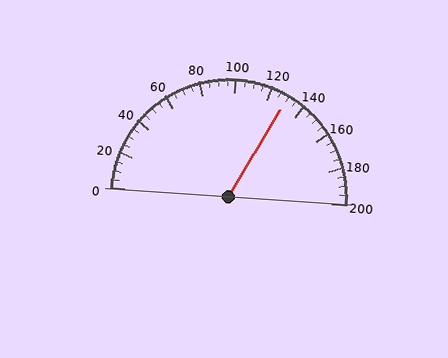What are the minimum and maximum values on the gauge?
The gauge ranges from 0 to 200.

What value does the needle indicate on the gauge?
The needle indicates approximately 130.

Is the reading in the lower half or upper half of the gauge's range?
The reading is in the upper half of the range (0 to 200).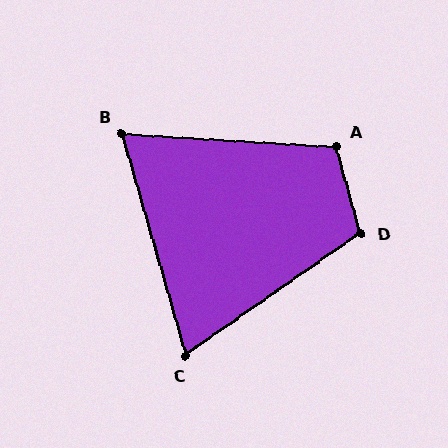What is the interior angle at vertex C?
Approximately 71 degrees (acute).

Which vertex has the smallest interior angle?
B, at approximately 70 degrees.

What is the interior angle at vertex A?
Approximately 109 degrees (obtuse).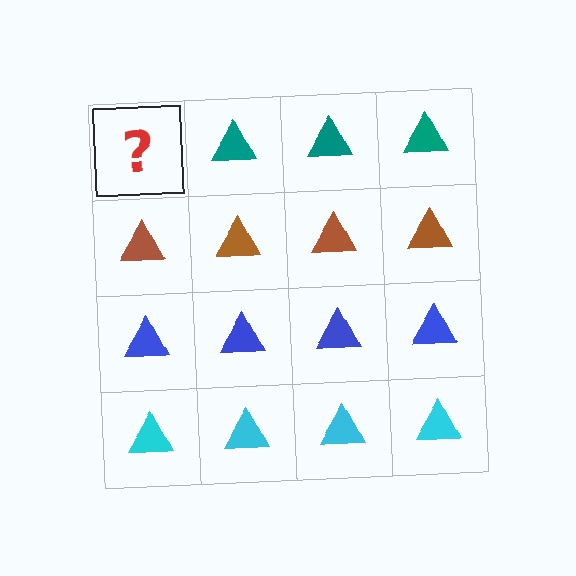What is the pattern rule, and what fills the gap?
The rule is that each row has a consistent color. The gap should be filled with a teal triangle.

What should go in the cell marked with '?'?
The missing cell should contain a teal triangle.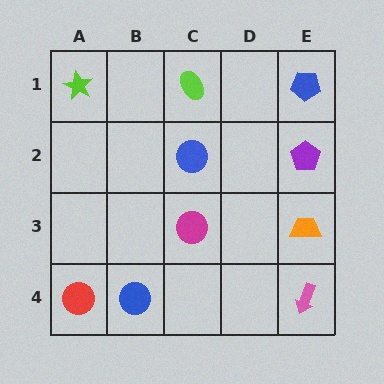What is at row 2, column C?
A blue circle.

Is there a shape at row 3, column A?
No, that cell is empty.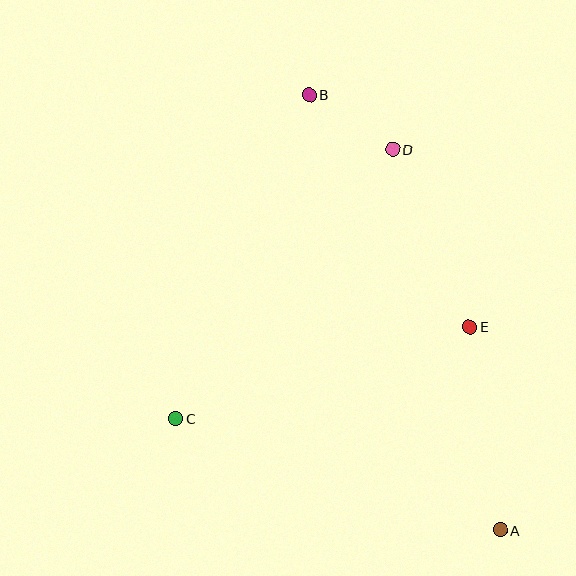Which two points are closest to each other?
Points B and D are closest to each other.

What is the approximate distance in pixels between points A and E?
The distance between A and E is approximately 206 pixels.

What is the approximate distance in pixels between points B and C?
The distance between B and C is approximately 351 pixels.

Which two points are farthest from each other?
Points A and B are farthest from each other.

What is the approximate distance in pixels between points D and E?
The distance between D and E is approximately 193 pixels.